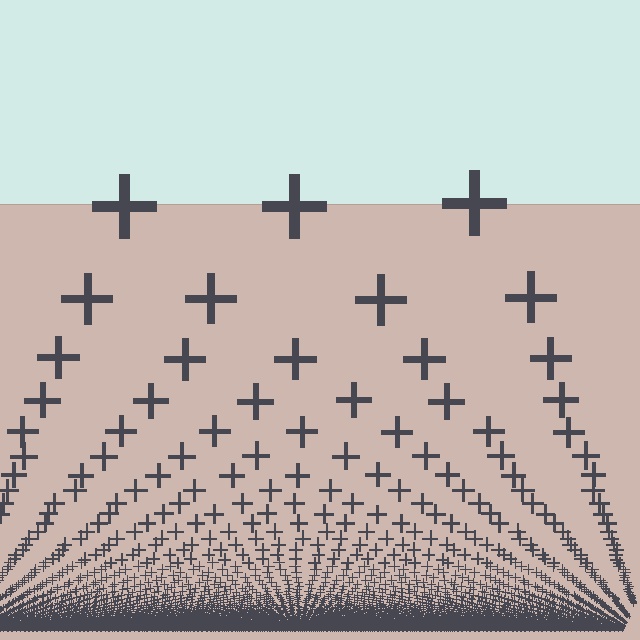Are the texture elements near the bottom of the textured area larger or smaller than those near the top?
Smaller. The gradient is inverted — elements near the bottom are smaller and denser.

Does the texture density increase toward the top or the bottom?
Density increases toward the bottom.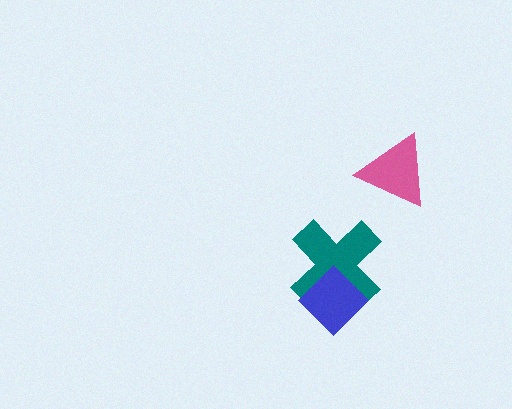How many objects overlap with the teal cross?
1 object overlaps with the teal cross.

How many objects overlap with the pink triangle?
0 objects overlap with the pink triangle.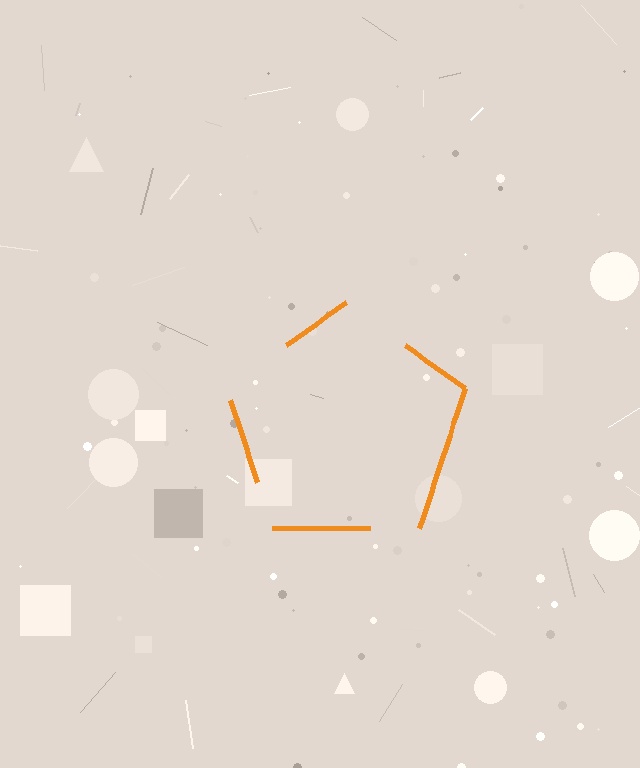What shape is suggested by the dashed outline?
The dashed outline suggests a pentagon.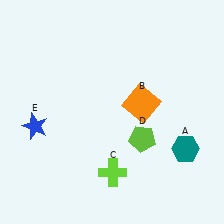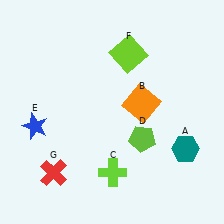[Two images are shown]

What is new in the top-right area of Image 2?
A lime square (F) was added in the top-right area of Image 2.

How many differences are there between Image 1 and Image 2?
There are 2 differences between the two images.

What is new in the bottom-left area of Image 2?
A red cross (G) was added in the bottom-left area of Image 2.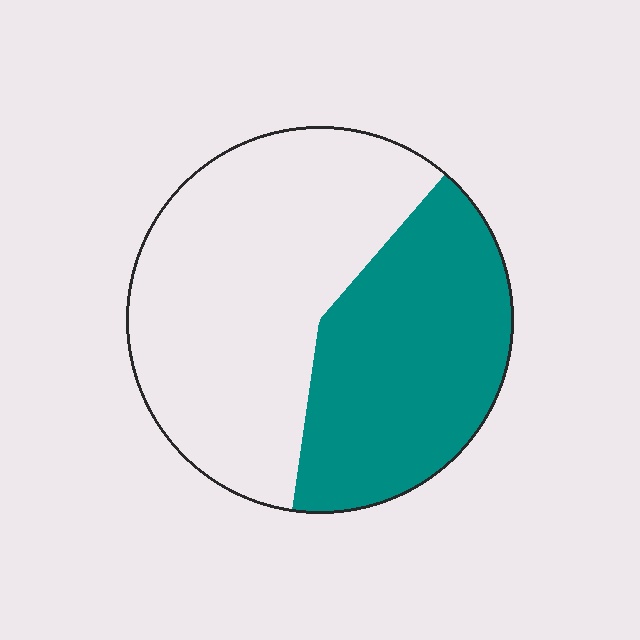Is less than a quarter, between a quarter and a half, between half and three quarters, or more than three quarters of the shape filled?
Between a quarter and a half.